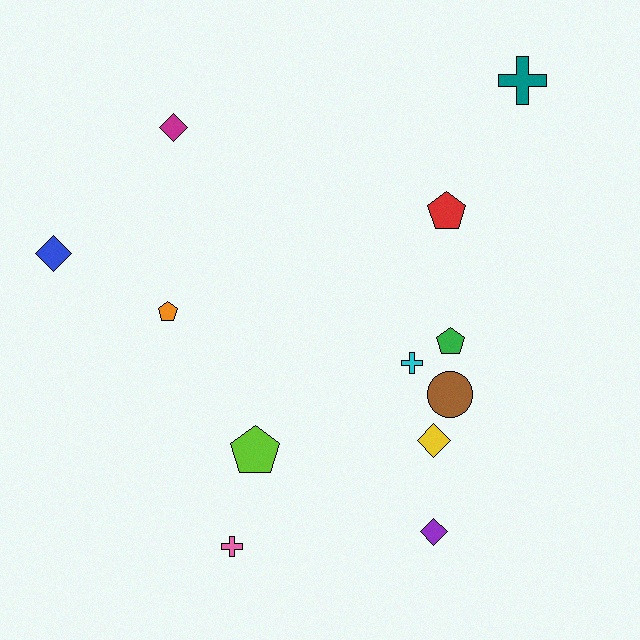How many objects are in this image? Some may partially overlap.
There are 12 objects.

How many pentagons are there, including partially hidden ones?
There are 4 pentagons.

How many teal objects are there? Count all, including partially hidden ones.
There is 1 teal object.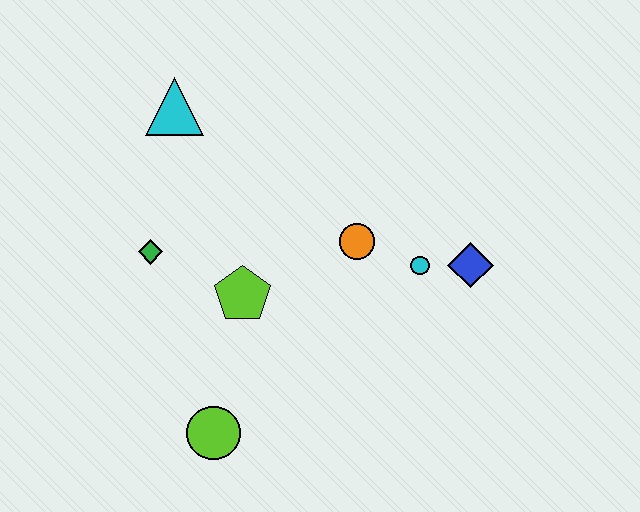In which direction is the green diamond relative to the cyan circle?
The green diamond is to the left of the cyan circle.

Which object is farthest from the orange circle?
The lime circle is farthest from the orange circle.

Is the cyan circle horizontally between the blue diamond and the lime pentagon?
Yes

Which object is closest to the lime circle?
The lime pentagon is closest to the lime circle.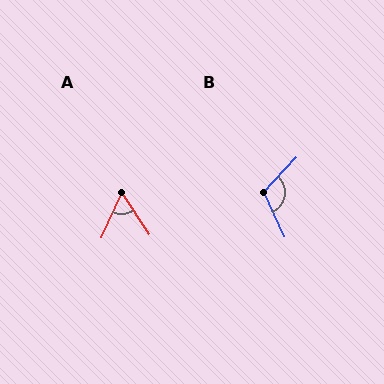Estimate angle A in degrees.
Approximately 58 degrees.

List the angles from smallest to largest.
A (58°), B (111°).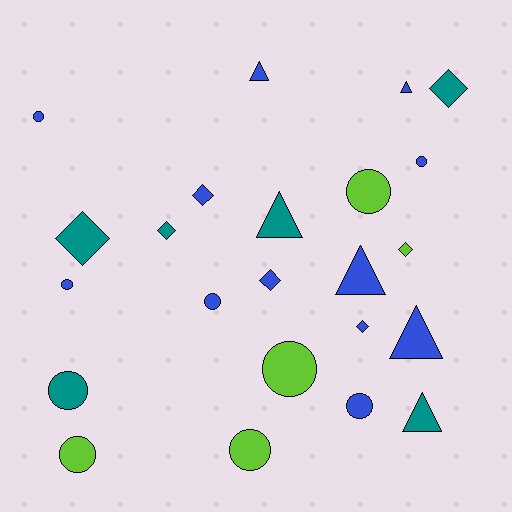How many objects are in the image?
There are 23 objects.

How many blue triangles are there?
There are 4 blue triangles.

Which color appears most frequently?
Blue, with 12 objects.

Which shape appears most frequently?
Circle, with 10 objects.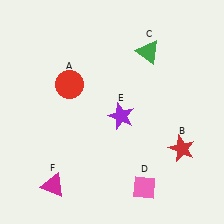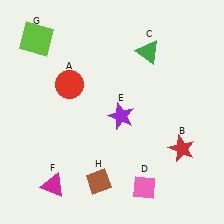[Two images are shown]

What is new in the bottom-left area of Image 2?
A brown diamond (H) was added in the bottom-left area of Image 2.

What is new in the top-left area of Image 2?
A lime square (G) was added in the top-left area of Image 2.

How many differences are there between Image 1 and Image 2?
There are 2 differences between the two images.